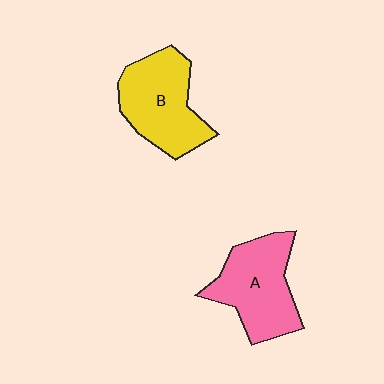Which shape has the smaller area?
Shape B (yellow).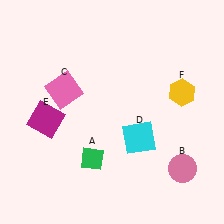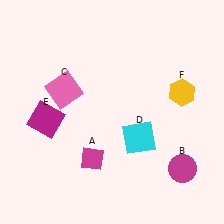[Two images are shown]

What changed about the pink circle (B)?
In Image 1, B is pink. In Image 2, it changed to magenta.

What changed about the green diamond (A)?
In Image 1, A is green. In Image 2, it changed to magenta.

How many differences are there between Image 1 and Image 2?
There are 2 differences between the two images.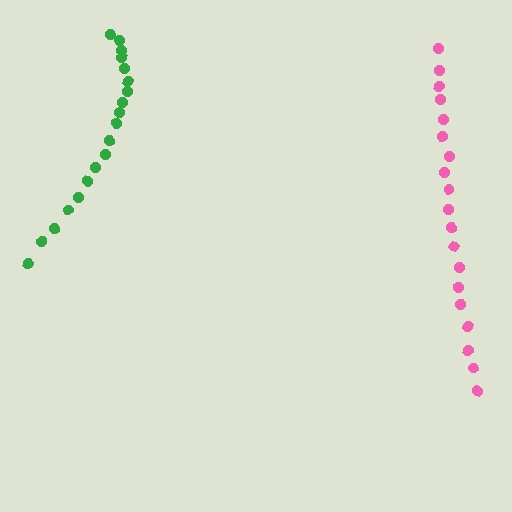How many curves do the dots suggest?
There are 2 distinct paths.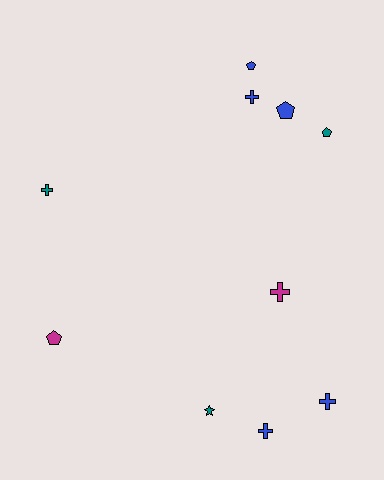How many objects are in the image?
There are 10 objects.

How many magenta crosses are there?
There is 1 magenta cross.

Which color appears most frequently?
Blue, with 5 objects.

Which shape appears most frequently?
Cross, with 5 objects.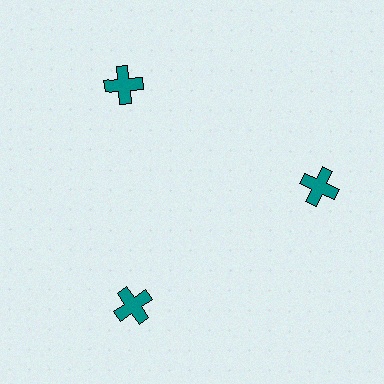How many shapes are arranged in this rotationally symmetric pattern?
There are 3 shapes, arranged in 3 groups of 1.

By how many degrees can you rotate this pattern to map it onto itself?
The pattern maps onto itself every 120 degrees of rotation.